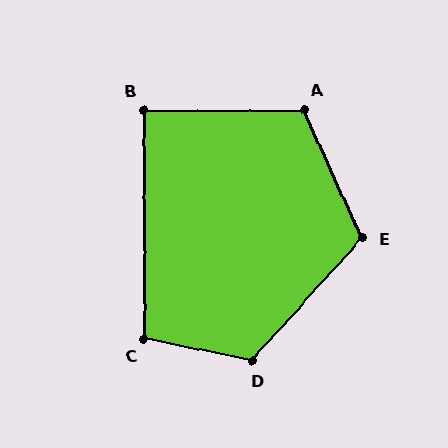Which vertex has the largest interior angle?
D, at approximately 120 degrees.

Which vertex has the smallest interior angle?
B, at approximately 90 degrees.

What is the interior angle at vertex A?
Approximately 114 degrees (obtuse).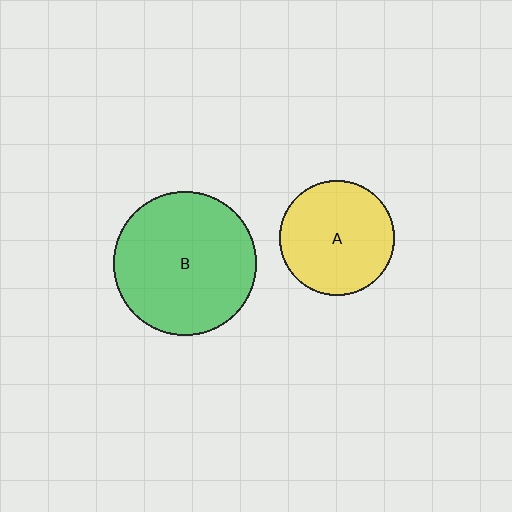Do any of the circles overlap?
No, none of the circles overlap.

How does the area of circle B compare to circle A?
Approximately 1.6 times.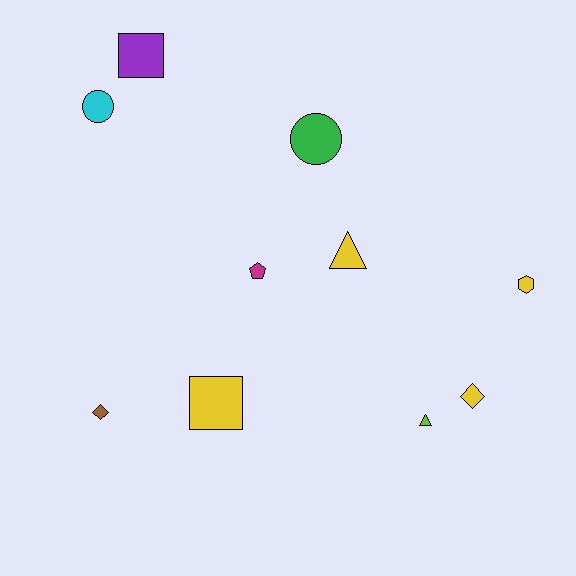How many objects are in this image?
There are 10 objects.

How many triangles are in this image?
There are 2 triangles.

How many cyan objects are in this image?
There is 1 cyan object.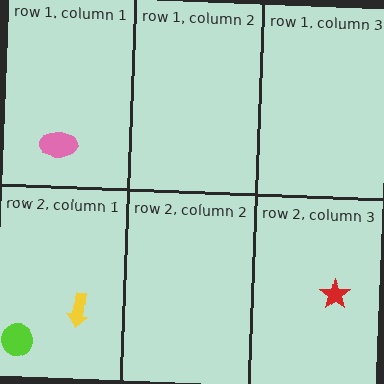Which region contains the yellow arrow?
The row 2, column 1 region.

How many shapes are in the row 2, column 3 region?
1.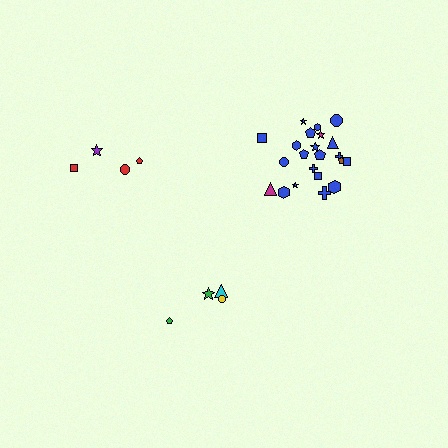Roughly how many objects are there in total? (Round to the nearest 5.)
Roughly 30 objects in total.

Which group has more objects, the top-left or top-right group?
The top-right group.